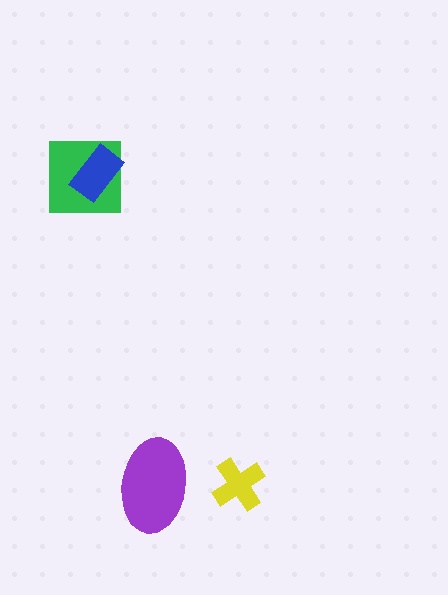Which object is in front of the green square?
The blue rectangle is in front of the green square.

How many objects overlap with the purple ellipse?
0 objects overlap with the purple ellipse.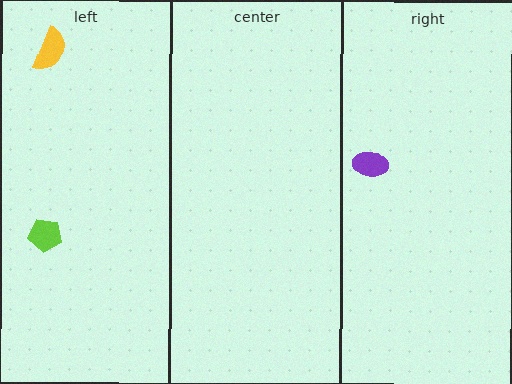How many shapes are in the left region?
2.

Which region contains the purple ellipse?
The right region.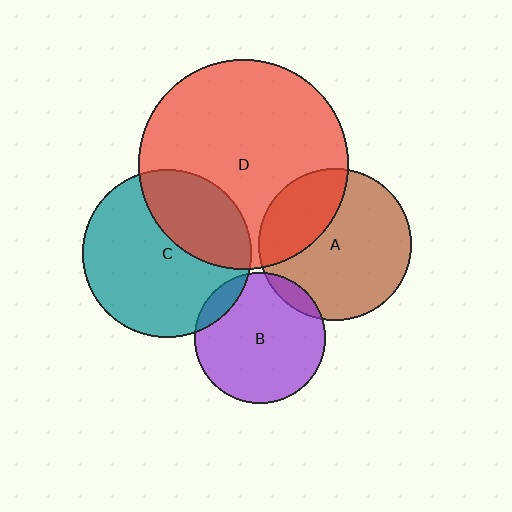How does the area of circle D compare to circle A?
Approximately 1.9 times.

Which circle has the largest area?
Circle D (red).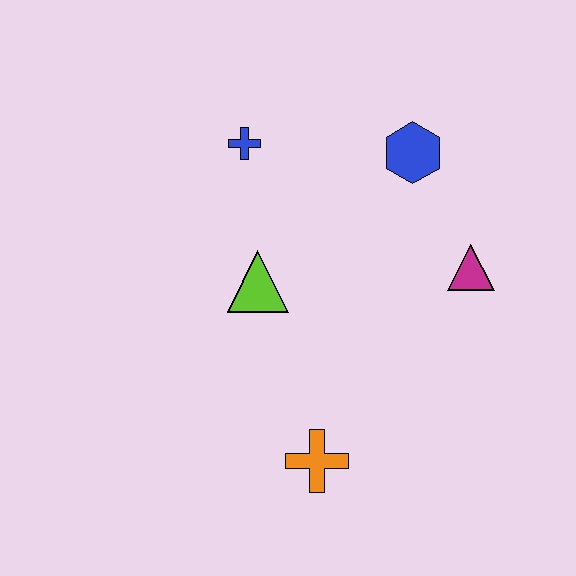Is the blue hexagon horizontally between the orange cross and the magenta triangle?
Yes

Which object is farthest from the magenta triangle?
The blue cross is farthest from the magenta triangle.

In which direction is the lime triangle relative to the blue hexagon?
The lime triangle is to the left of the blue hexagon.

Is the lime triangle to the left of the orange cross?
Yes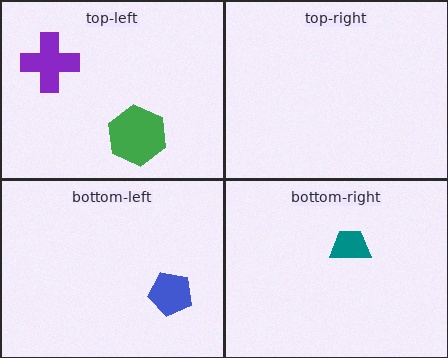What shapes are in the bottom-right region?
The teal trapezoid.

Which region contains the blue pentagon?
The bottom-left region.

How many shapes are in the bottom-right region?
1.